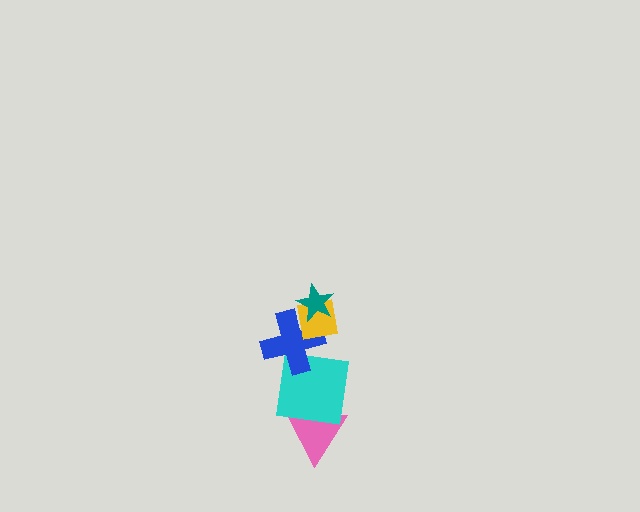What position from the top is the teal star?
The teal star is 1st from the top.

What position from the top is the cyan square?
The cyan square is 4th from the top.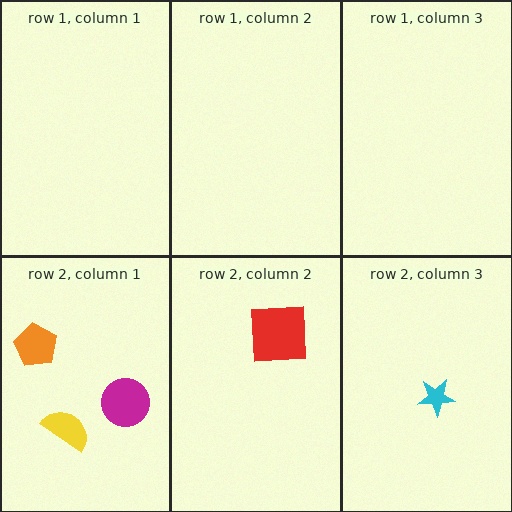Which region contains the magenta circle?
The row 2, column 1 region.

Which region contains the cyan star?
The row 2, column 3 region.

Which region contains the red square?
The row 2, column 2 region.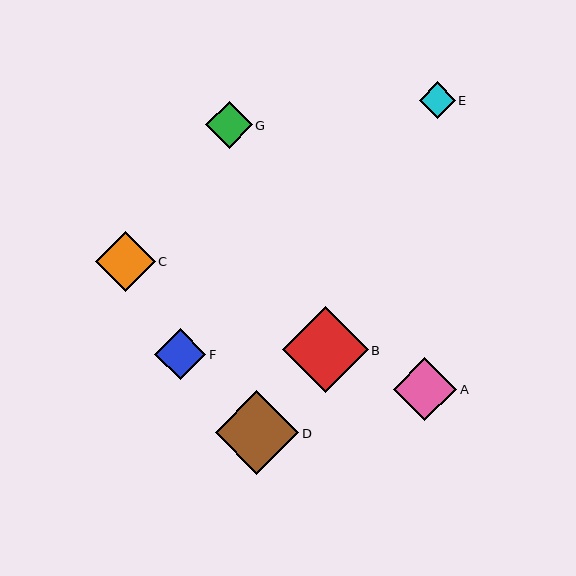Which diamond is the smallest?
Diamond E is the smallest with a size of approximately 36 pixels.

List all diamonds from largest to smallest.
From largest to smallest: B, D, A, C, F, G, E.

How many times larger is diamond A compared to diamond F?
Diamond A is approximately 1.2 times the size of diamond F.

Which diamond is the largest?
Diamond B is the largest with a size of approximately 86 pixels.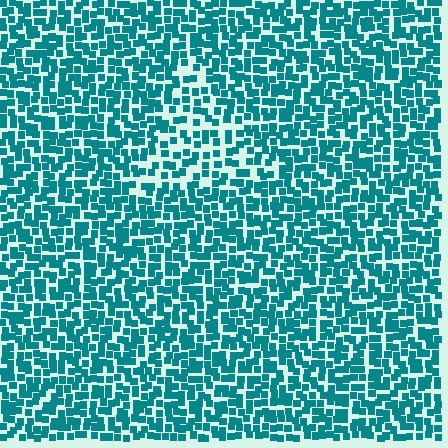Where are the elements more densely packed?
The elements are more densely packed outside the triangle boundary.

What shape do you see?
I see a triangle.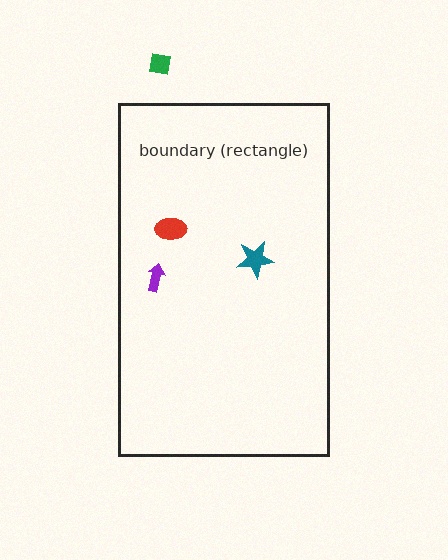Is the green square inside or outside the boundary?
Outside.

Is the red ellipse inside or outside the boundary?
Inside.